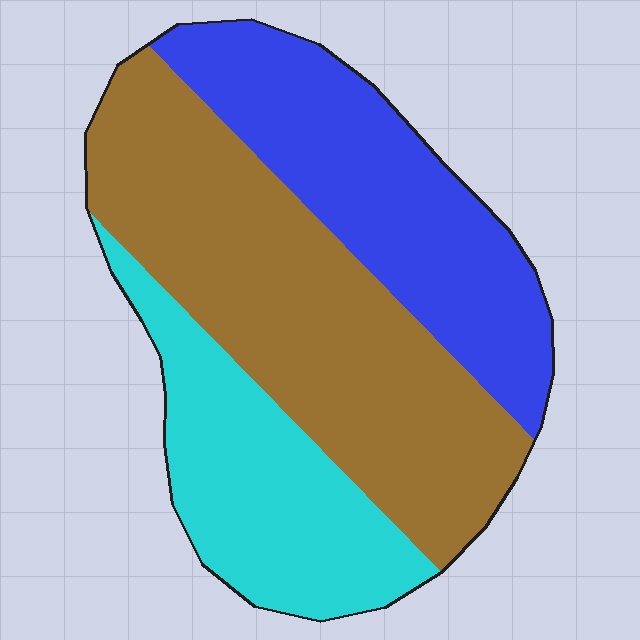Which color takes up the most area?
Brown, at roughly 45%.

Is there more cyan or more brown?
Brown.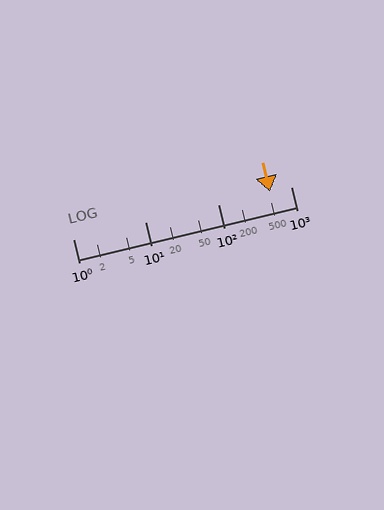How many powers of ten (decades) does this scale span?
The scale spans 3 decades, from 1 to 1000.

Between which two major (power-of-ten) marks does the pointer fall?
The pointer is between 100 and 1000.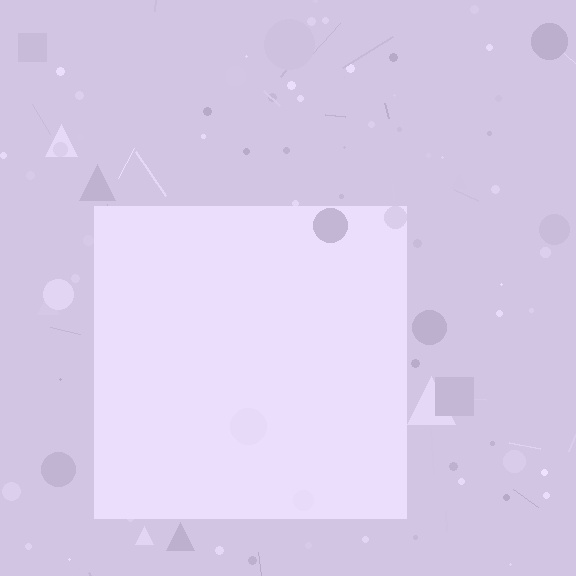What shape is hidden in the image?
A square is hidden in the image.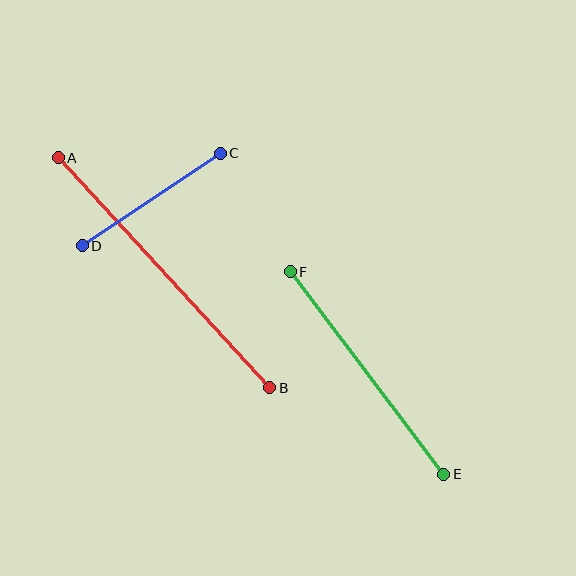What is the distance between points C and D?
The distance is approximately 166 pixels.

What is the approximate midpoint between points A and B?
The midpoint is at approximately (164, 273) pixels.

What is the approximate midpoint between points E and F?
The midpoint is at approximately (367, 373) pixels.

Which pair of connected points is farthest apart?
Points A and B are farthest apart.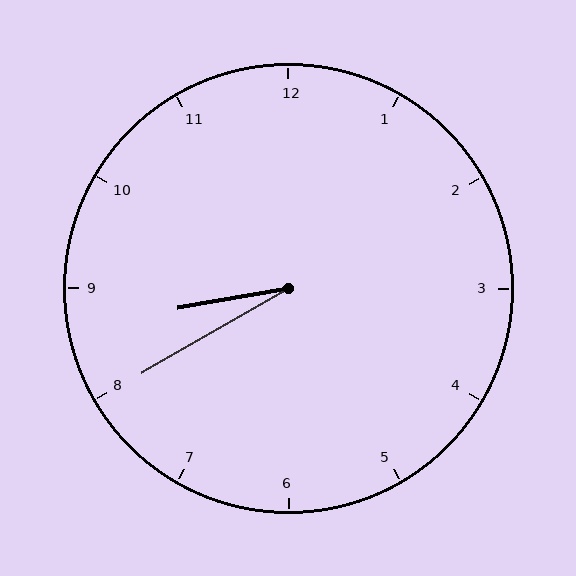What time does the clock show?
8:40.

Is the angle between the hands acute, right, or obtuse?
It is acute.